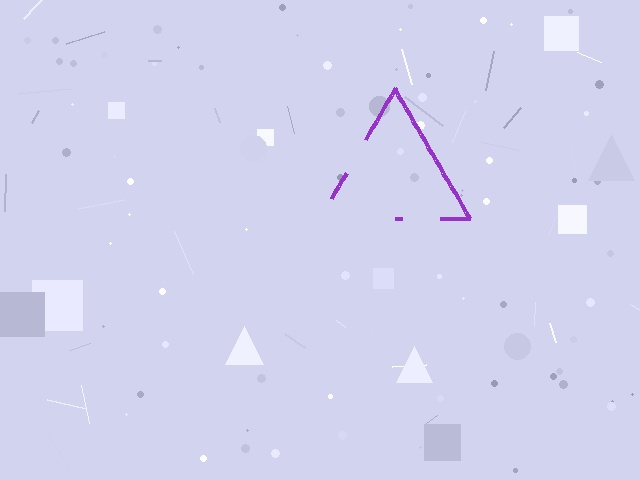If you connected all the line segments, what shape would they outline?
They would outline a triangle.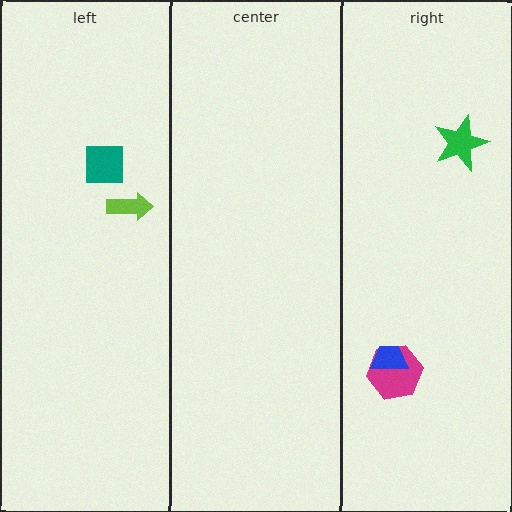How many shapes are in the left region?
2.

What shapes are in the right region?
The magenta hexagon, the green star, the blue trapezoid.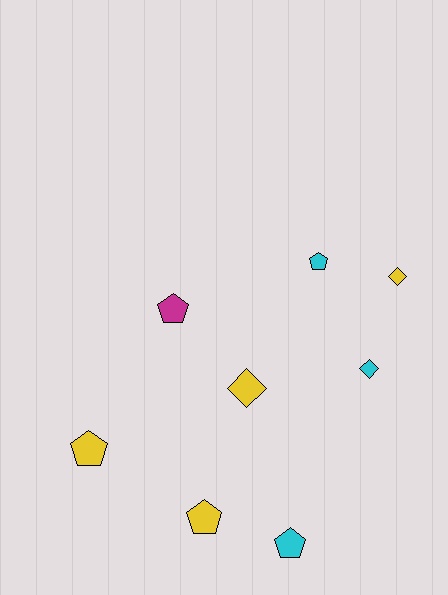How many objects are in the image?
There are 8 objects.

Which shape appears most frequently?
Pentagon, with 5 objects.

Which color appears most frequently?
Yellow, with 4 objects.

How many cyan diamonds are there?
There is 1 cyan diamond.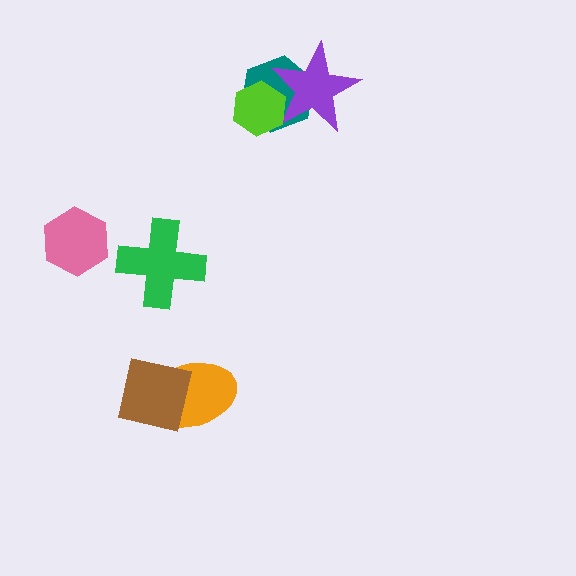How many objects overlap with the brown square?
1 object overlaps with the brown square.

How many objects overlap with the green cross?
0 objects overlap with the green cross.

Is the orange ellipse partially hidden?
Yes, it is partially covered by another shape.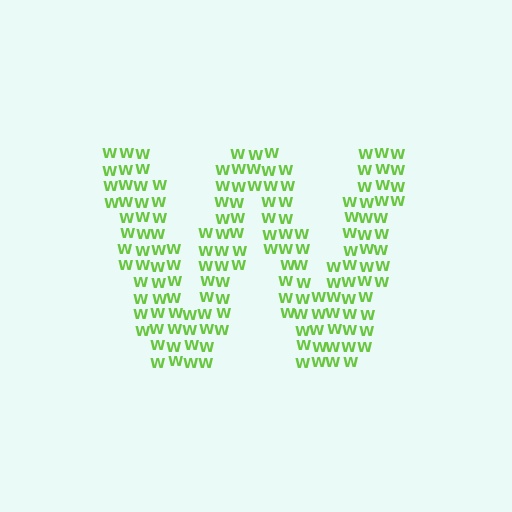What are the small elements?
The small elements are letter W's.